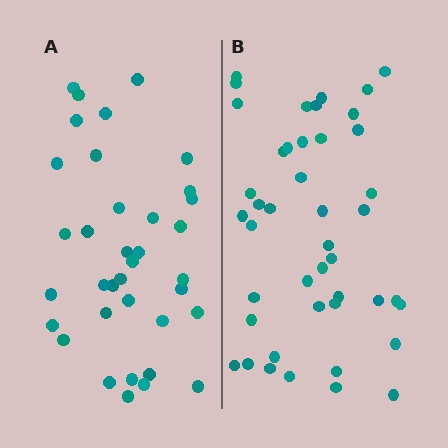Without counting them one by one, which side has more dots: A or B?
Region B (the right region) has more dots.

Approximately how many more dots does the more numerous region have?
Region B has roughly 8 or so more dots than region A.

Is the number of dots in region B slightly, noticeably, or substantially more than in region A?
Region B has only slightly more — the two regions are fairly close. The ratio is roughly 1.2 to 1.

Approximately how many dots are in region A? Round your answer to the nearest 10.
About 40 dots. (The exact count is 36, which rounds to 40.)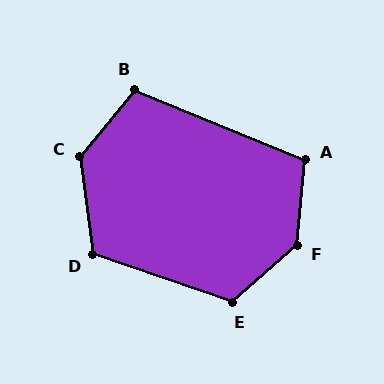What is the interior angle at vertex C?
Approximately 133 degrees (obtuse).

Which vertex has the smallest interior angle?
B, at approximately 107 degrees.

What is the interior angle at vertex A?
Approximately 107 degrees (obtuse).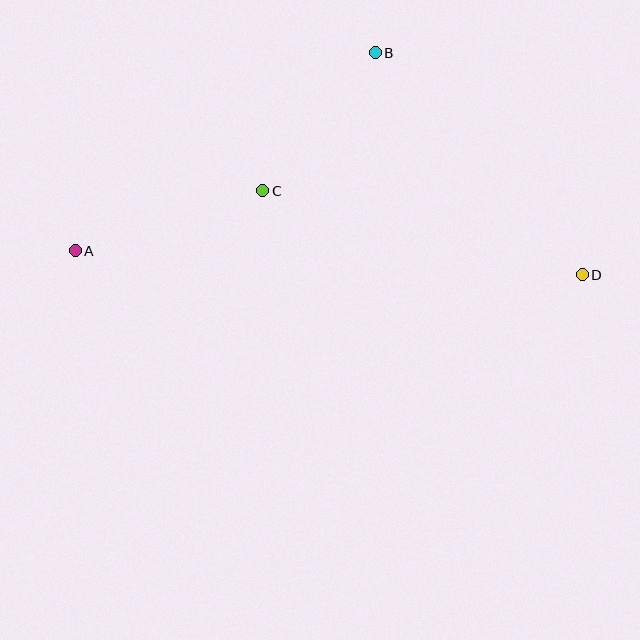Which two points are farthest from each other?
Points A and D are farthest from each other.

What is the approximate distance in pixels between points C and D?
The distance between C and D is approximately 330 pixels.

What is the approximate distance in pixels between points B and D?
The distance between B and D is approximately 303 pixels.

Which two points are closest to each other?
Points B and C are closest to each other.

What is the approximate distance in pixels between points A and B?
The distance between A and B is approximately 360 pixels.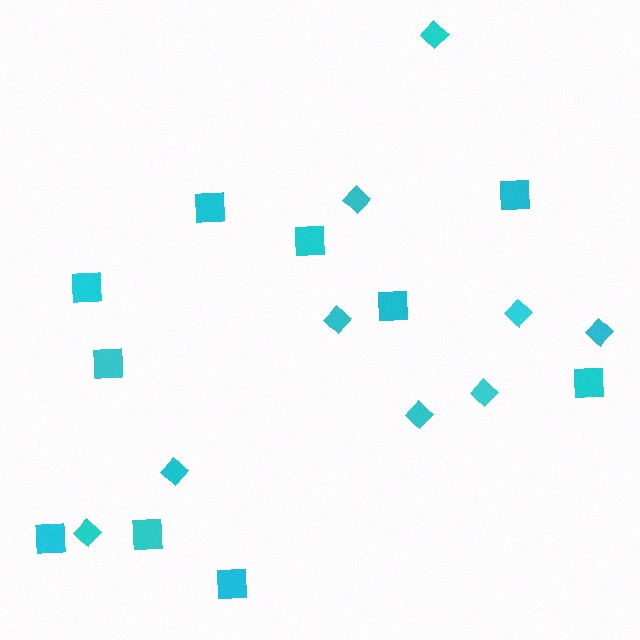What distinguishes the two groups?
There are 2 groups: one group of squares (10) and one group of diamonds (9).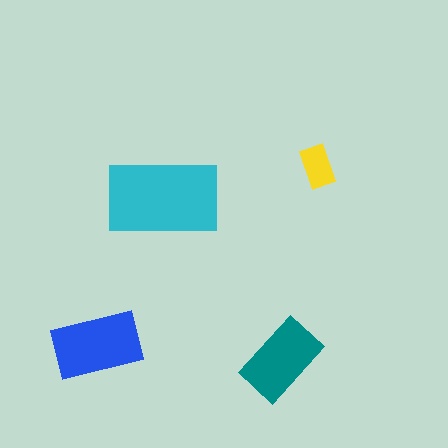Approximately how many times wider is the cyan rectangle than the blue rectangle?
About 1.5 times wider.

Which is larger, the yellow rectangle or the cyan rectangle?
The cyan one.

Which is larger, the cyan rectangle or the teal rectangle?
The cyan one.